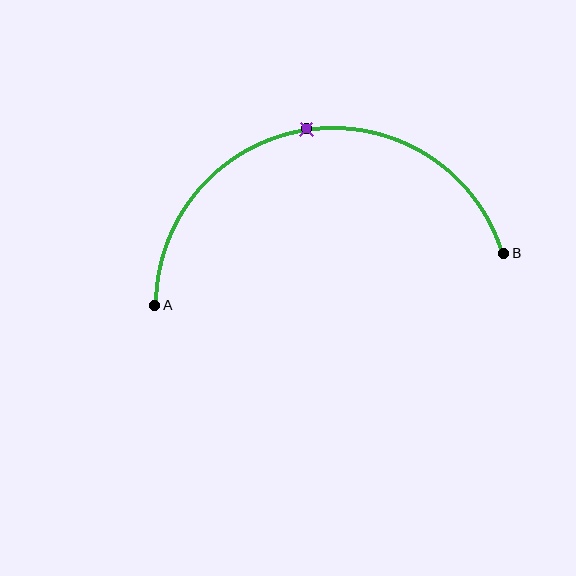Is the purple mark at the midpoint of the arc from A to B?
Yes. The purple mark lies on the arc at equal arc-length from both A and B — it is the arc midpoint.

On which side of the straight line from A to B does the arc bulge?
The arc bulges above the straight line connecting A and B.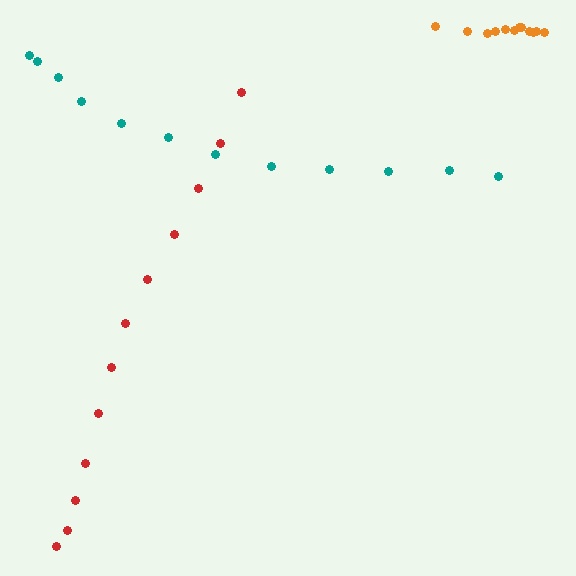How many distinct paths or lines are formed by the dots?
There are 3 distinct paths.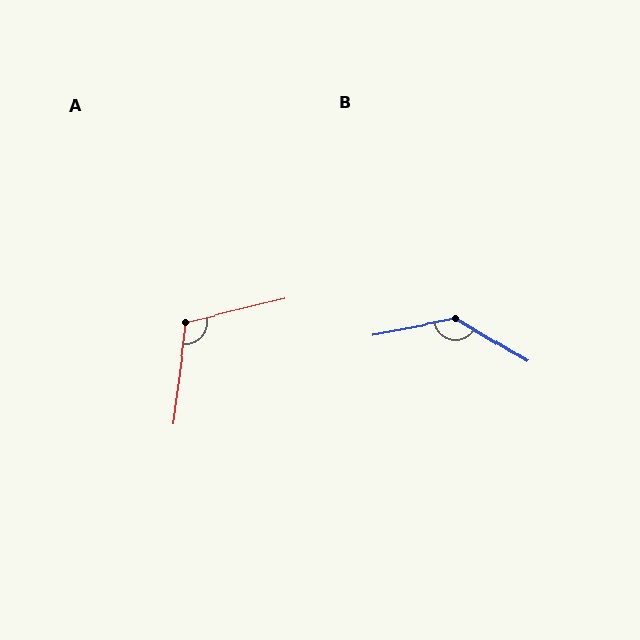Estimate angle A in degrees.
Approximately 111 degrees.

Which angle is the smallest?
A, at approximately 111 degrees.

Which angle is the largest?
B, at approximately 138 degrees.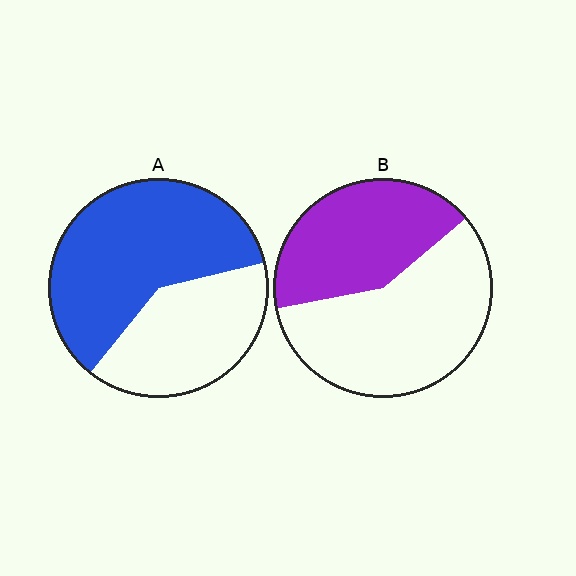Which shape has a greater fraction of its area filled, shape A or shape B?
Shape A.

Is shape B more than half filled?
No.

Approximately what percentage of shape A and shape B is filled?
A is approximately 60% and B is approximately 40%.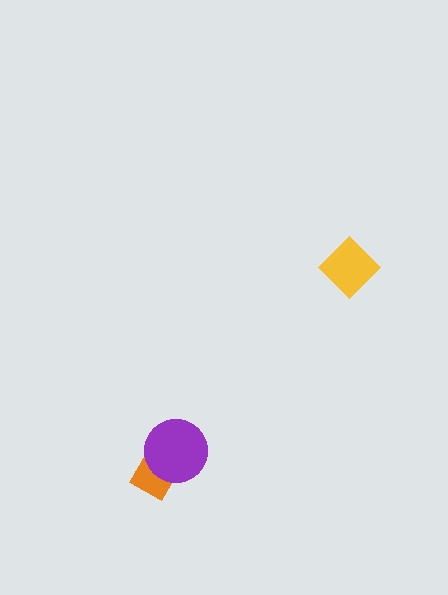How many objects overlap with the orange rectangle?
1 object overlaps with the orange rectangle.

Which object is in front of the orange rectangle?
The purple circle is in front of the orange rectangle.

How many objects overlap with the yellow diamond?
0 objects overlap with the yellow diamond.